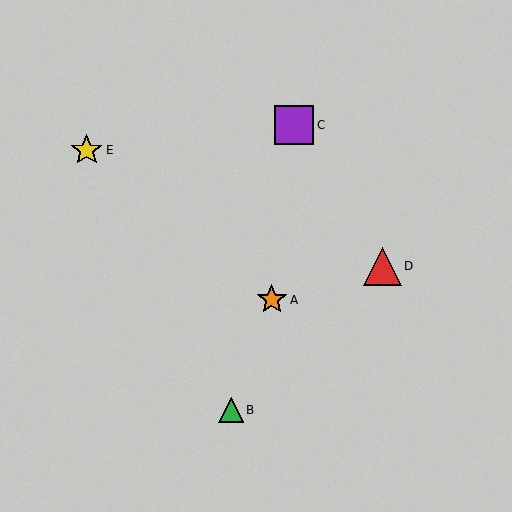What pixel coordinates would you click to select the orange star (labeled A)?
Click at (272, 300) to select the orange star A.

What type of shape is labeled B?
Shape B is a green triangle.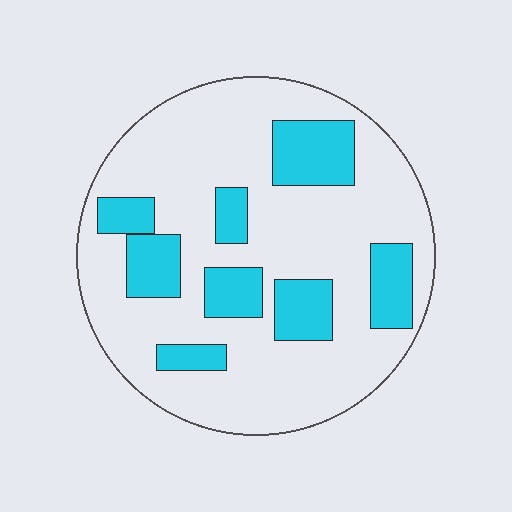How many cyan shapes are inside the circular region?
8.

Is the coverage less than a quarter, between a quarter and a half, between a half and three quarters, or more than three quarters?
Less than a quarter.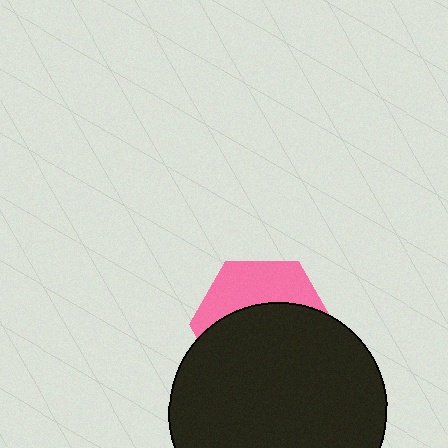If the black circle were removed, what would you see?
You would see the complete pink hexagon.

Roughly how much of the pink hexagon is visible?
A small part of it is visible (roughly 36%).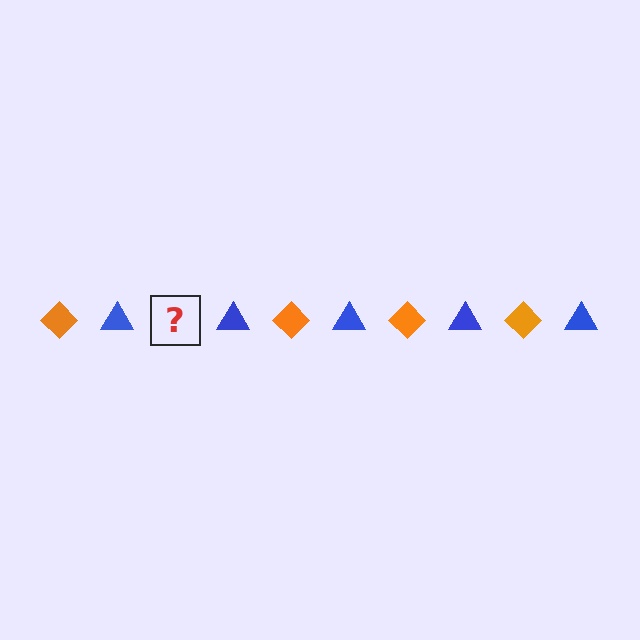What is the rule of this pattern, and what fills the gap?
The rule is that the pattern alternates between orange diamond and blue triangle. The gap should be filled with an orange diamond.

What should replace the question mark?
The question mark should be replaced with an orange diamond.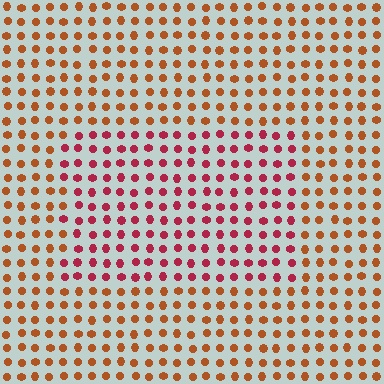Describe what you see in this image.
The image is filled with small brown elements in a uniform arrangement. A rectangle-shaped region is visible where the elements are tinted to a slightly different hue, forming a subtle color boundary.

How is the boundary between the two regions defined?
The boundary is defined purely by a slight shift in hue (about 37 degrees). Spacing, size, and orientation are identical on both sides.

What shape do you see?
I see a rectangle.